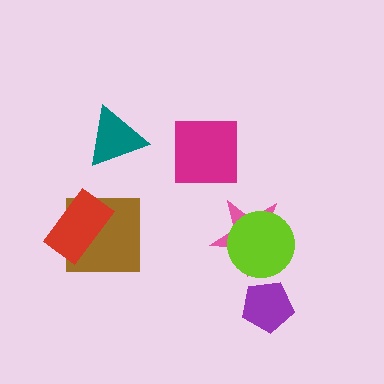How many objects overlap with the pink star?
1 object overlaps with the pink star.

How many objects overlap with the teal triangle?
0 objects overlap with the teal triangle.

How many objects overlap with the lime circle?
1 object overlaps with the lime circle.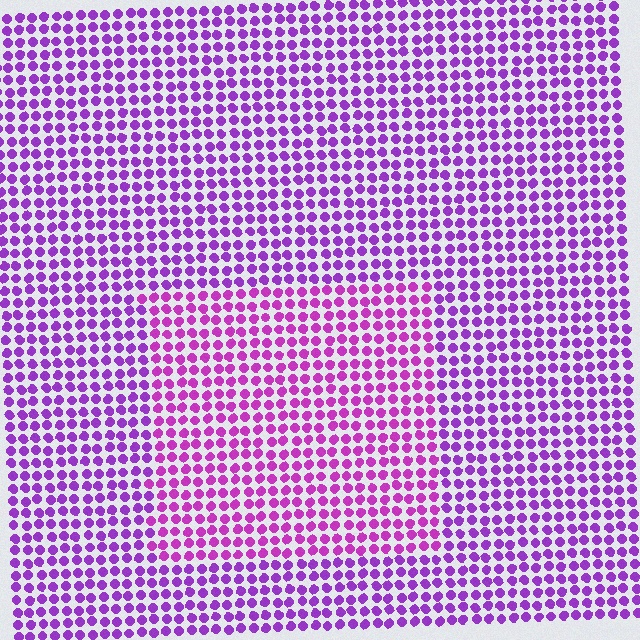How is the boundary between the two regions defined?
The boundary is defined purely by a slight shift in hue (about 22 degrees). Spacing, size, and orientation are identical on both sides.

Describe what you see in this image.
The image is filled with small purple elements in a uniform arrangement. A rectangle-shaped region is visible where the elements are tinted to a slightly different hue, forming a subtle color boundary.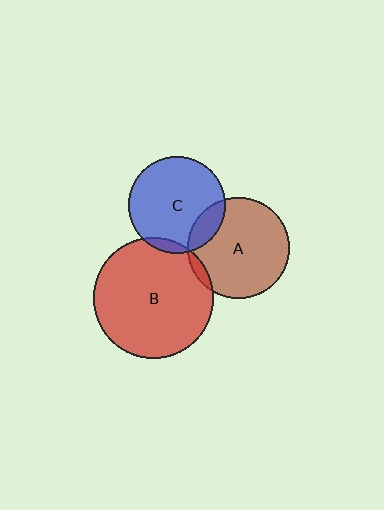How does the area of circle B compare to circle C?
Approximately 1.6 times.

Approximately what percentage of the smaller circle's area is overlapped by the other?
Approximately 15%.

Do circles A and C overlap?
Yes.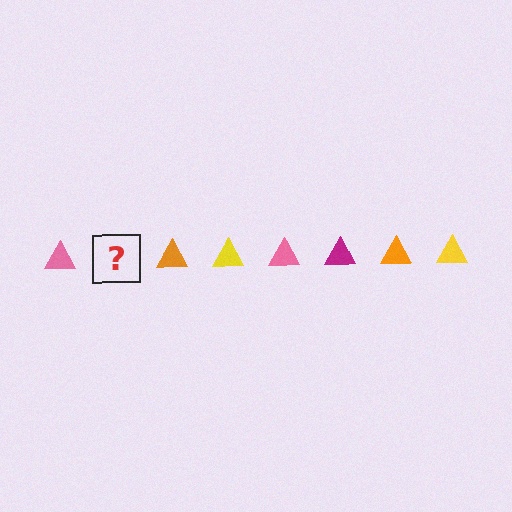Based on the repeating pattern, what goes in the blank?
The blank should be a magenta triangle.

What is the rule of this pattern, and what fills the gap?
The rule is that the pattern cycles through pink, magenta, orange, yellow triangles. The gap should be filled with a magenta triangle.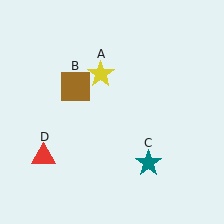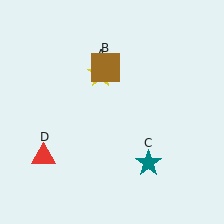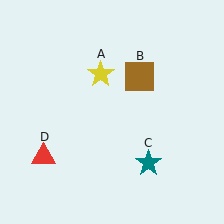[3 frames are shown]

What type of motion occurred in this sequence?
The brown square (object B) rotated clockwise around the center of the scene.